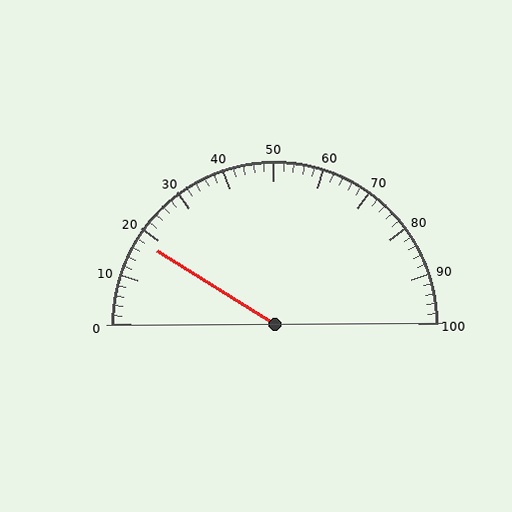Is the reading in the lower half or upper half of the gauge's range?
The reading is in the lower half of the range (0 to 100).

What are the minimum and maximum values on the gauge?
The gauge ranges from 0 to 100.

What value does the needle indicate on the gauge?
The needle indicates approximately 18.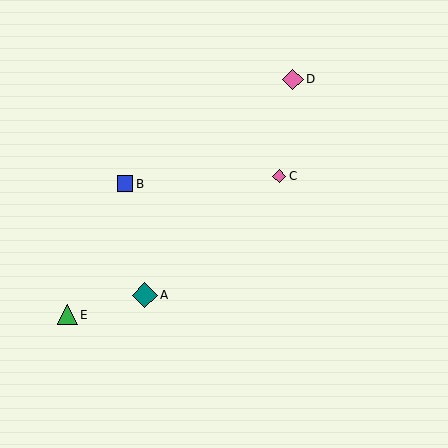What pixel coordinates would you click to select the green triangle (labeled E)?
Click at (67, 315) to select the green triangle E.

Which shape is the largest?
The teal diamond (labeled A) is the largest.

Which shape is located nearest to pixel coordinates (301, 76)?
The pink diamond (labeled D) at (293, 80) is nearest to that location.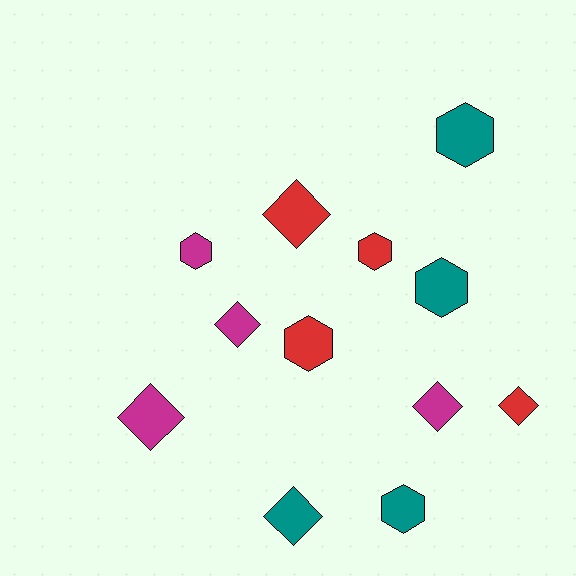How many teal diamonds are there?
There is 1 teal diamond.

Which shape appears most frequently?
Hexagon, with 6 objects.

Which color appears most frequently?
Teal, with 4 objects.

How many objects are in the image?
There are 12 objects.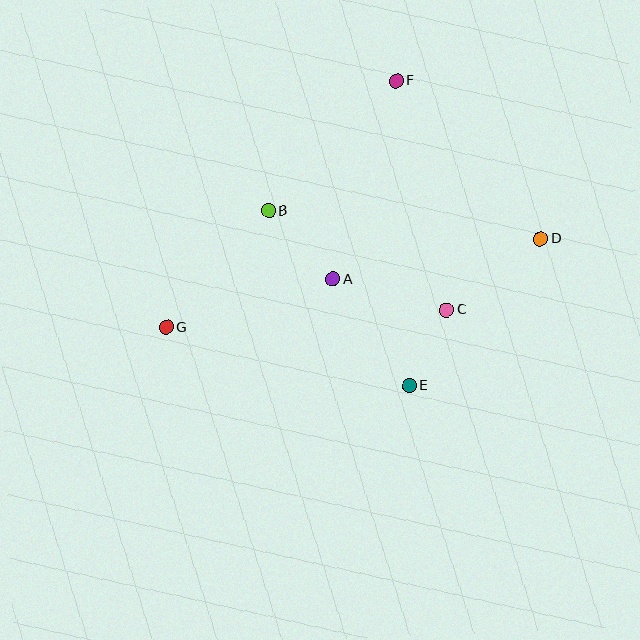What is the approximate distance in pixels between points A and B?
The distance between A and B is approximately 94 pixels.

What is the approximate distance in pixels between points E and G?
The distance between E and G is approximately 250 pixels.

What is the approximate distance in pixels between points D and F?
The distance between D and F is approximately 214 pixels.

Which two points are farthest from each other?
Points D and G are farthest from each other.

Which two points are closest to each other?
Points C and E are closest to each other.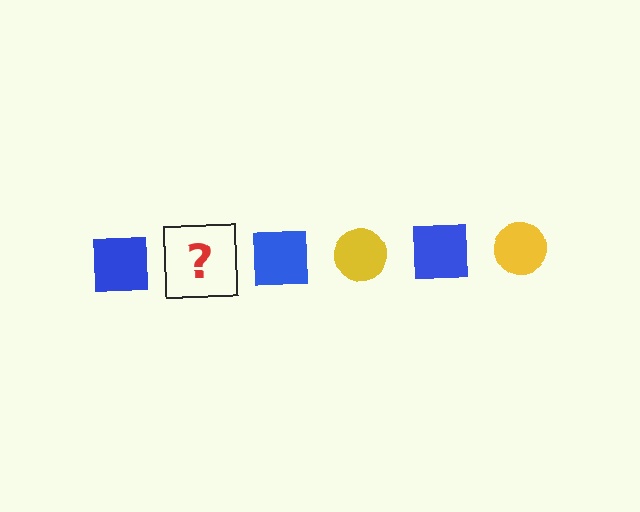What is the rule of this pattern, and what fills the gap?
The rule is that the pattern alternates between blue square and yellow circle. The gap should be filled with a yellow circle.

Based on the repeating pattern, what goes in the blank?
The blank should be a yellow circle.